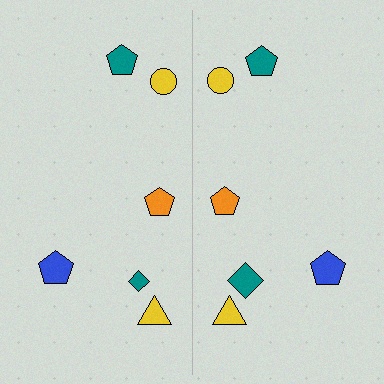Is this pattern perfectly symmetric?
No, the pattern is not perfectly symmetric. The teal diamond on the right side has a different size than its mirror counterpart.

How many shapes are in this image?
There are 12 shapes in this image.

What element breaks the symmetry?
The teal diamond on the right side has a different size than its mirror counterpart.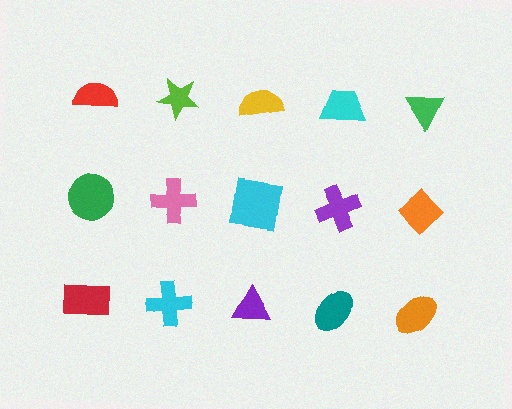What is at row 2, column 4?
A purple cross.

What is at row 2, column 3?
A cyan square.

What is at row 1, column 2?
A lime star.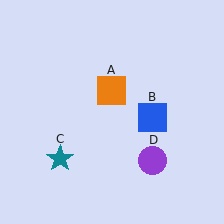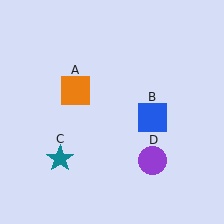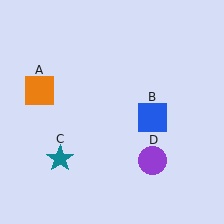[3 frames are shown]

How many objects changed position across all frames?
1 object changed position: orange square (object A).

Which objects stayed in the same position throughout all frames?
Blue square (object B) and teal star (object C) and purple circle (object D) remained stationary.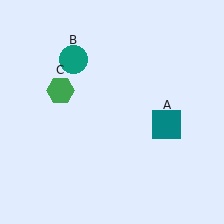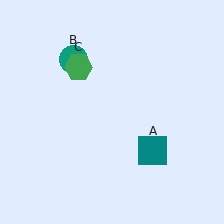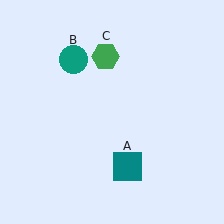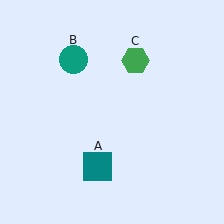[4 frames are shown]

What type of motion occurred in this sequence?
The teal square (object A), green hexagon (object C) rotated clockwise around the center of the scene.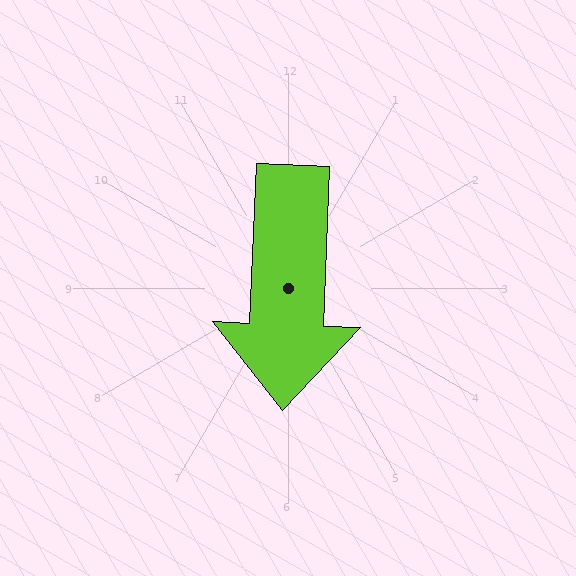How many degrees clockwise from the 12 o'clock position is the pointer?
Approximately 182 degrees.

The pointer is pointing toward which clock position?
Roughly 6 o'clock.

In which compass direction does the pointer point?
South.